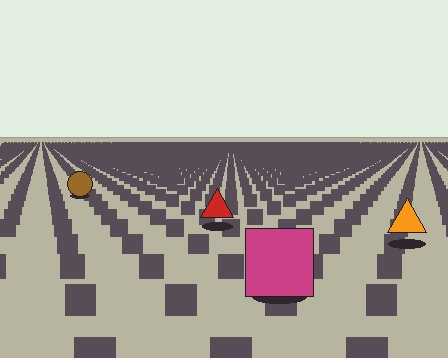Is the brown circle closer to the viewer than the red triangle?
No. The red triangle is closer — you can tell from the texture gradient: the ground texture is coarser near it.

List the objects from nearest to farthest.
From nearest to farthest: the magenta square, the orange triangle, the red triangle, the brown circle.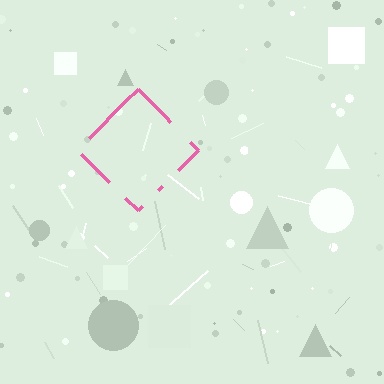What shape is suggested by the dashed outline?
The dashed outline suggests a diamond.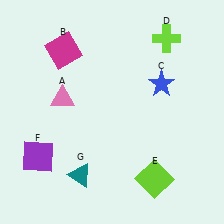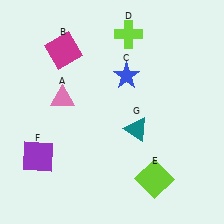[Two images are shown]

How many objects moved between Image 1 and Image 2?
3 objects moved between the two images.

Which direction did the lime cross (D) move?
The lime cross (D) moved left.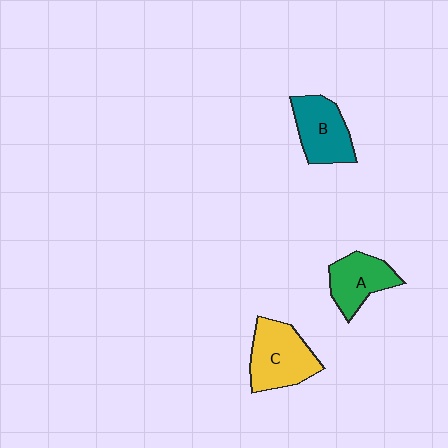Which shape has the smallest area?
Shape A (green).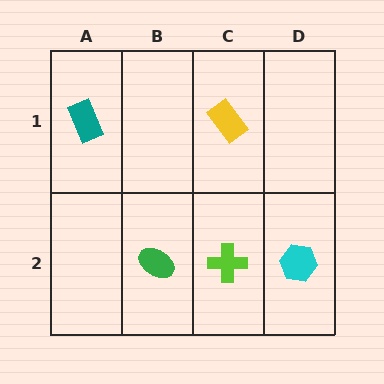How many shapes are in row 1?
2 shapes.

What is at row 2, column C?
A lime cross.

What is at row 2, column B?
A green ellipse.